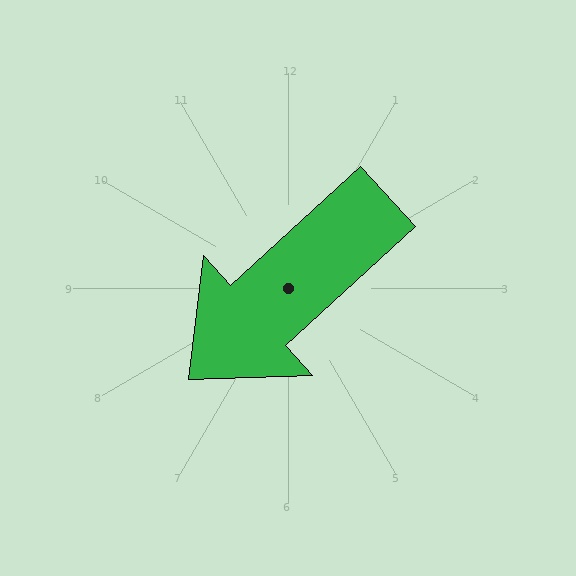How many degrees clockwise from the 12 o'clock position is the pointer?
Approximately 228 degrees.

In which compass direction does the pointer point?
Southwest.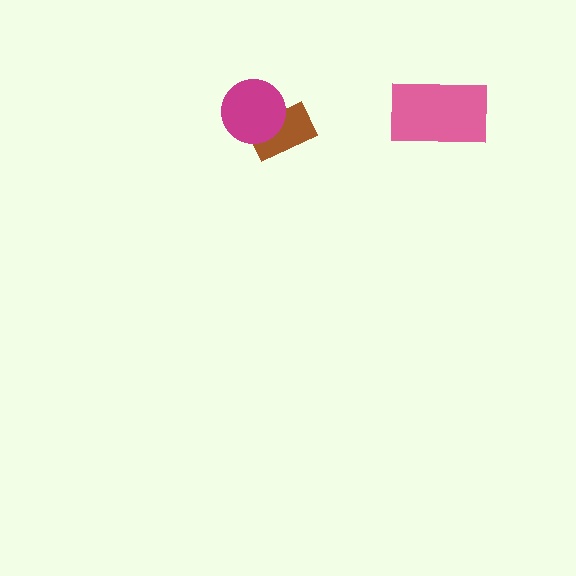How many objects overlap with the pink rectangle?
0 objects overlap with the pink rectangle.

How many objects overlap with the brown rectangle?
1 object overlaps with the brown rectangle.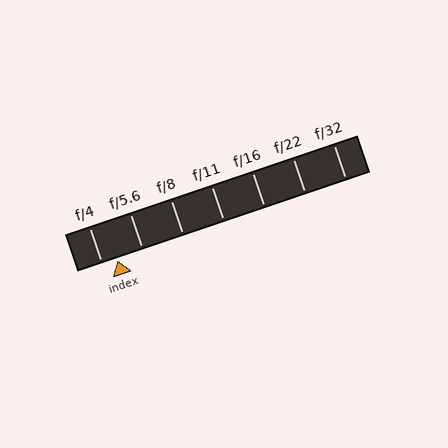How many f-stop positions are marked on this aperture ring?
There are 7 f-stop positions marked.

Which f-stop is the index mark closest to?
The index mark is closest to f/4.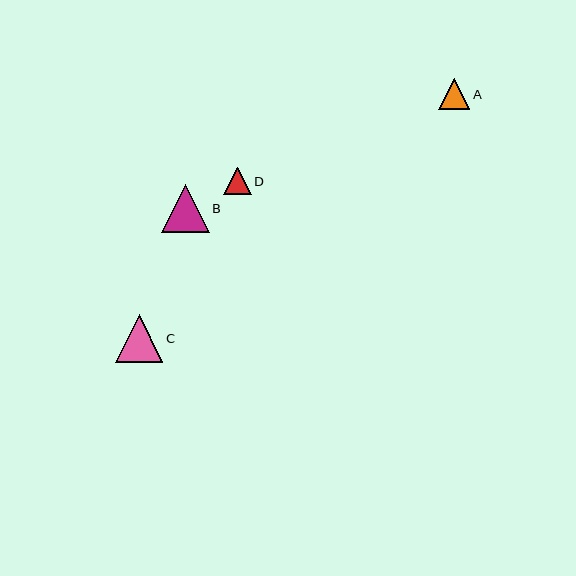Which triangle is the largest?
Triangle C is the largest with a size of approximately 48 pixels.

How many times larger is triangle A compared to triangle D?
Triangle A is approximately 1.1 times the size of triangle D.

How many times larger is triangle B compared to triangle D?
Triangle B is approximately 1.7 times the size of triangle D.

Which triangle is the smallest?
Triangle D is the smallest with a size of approximately 27 pixels.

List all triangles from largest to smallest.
From largest to smallest: C, B, A, D.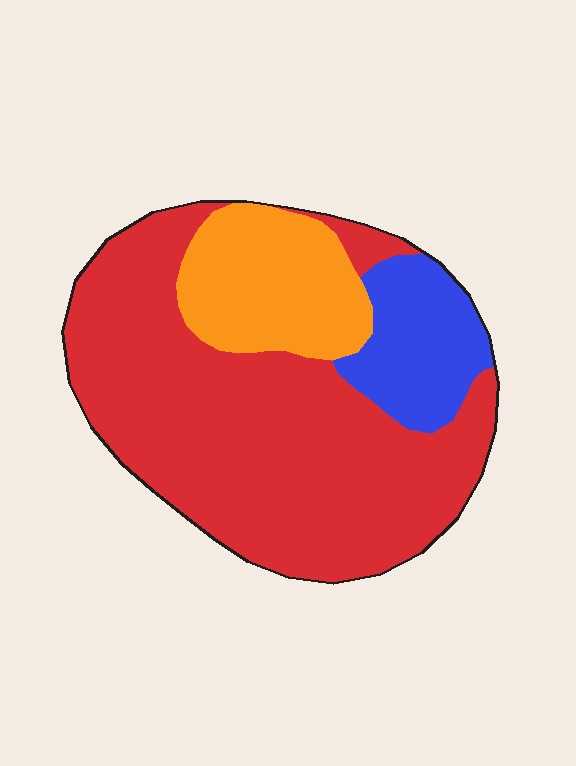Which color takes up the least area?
Blue, at roughly 15%.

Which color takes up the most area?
Red, at roughly 65%.